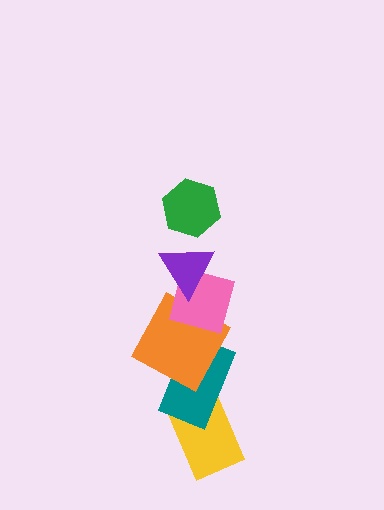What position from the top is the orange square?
The orange square is 4th from the top.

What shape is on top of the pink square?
The purple triangle is on top of the pink square.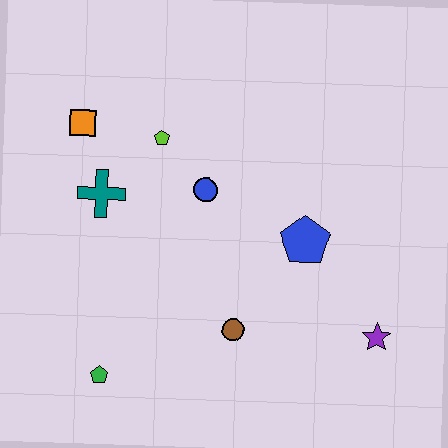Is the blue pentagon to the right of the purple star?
No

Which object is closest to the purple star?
The blue pentagon is closest to the purple star.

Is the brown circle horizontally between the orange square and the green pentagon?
No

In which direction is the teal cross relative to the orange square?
The teal cross is below the orange square.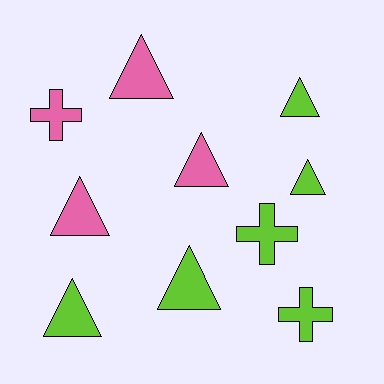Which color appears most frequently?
Lime, with 6 objects.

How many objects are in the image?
There are 10 objects.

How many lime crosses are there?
There are 2 lime crosses.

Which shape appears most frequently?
Triangle, with 7 objects.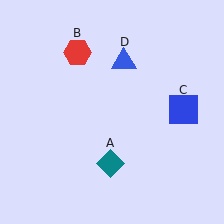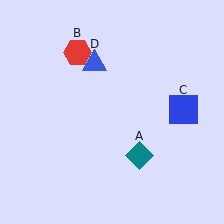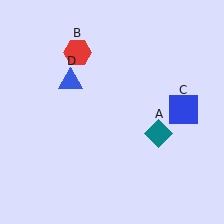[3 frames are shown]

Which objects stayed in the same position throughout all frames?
Red hexagon (object B) and blue square (object C) remained stationary.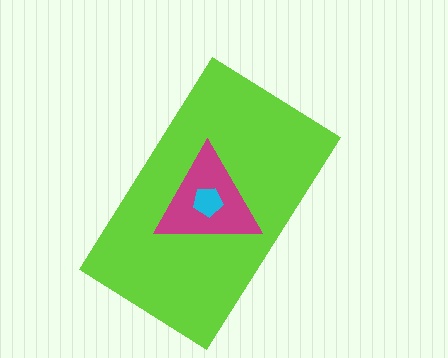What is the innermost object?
The cyan pentagon.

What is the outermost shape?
The lime rectangle.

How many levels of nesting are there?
3.